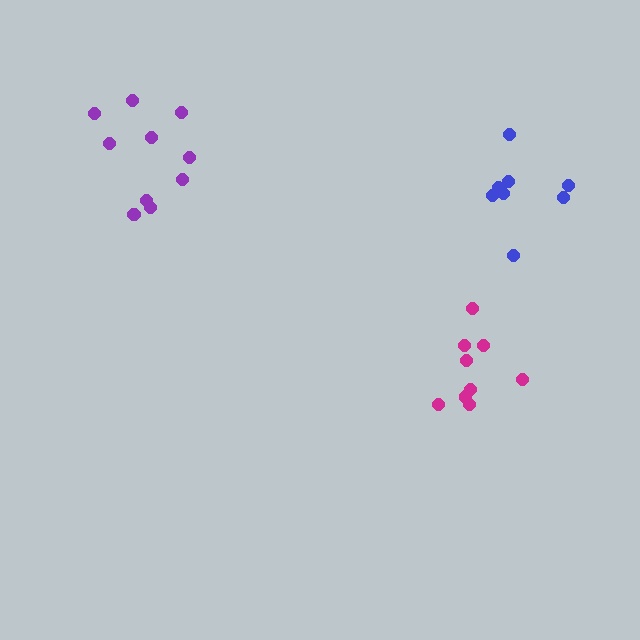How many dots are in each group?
Group 1: 9 dots, Group 2: 8 dots, Group 3: 10 dots (27 total).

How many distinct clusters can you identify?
There are 3 distinct clusters.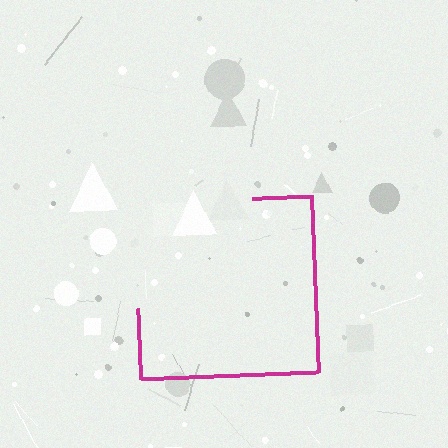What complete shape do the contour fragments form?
The contour fragments form a square.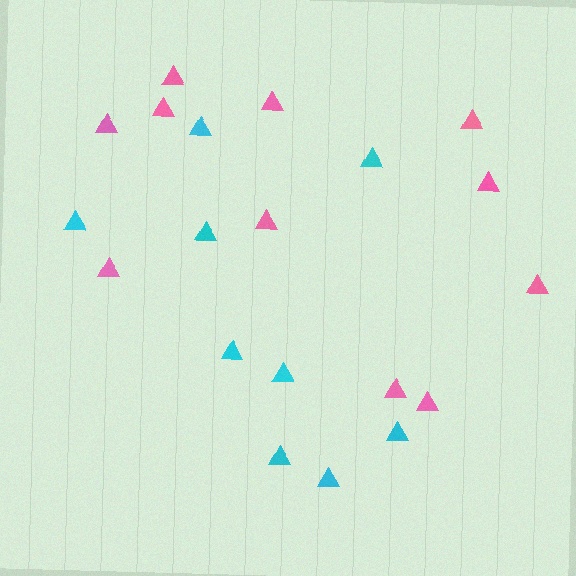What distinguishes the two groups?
There are 2 groups: one group of pink triangles (11) and one group of cyan triangles (9).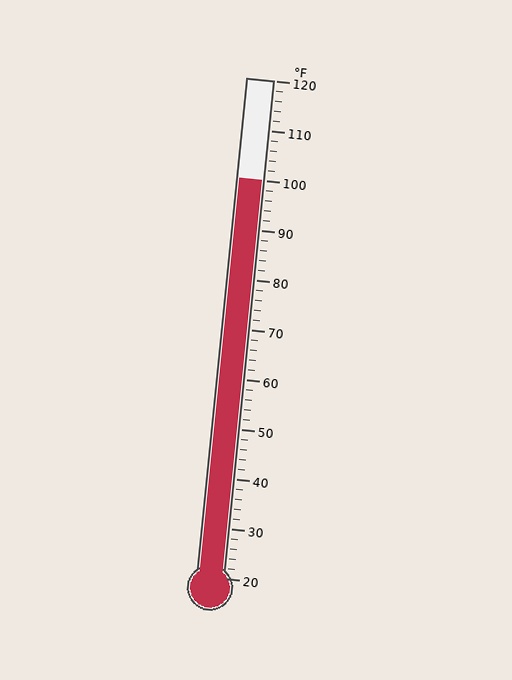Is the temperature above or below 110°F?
The temperature is below 110°F.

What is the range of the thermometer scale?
The thermometer scale ranges from 20°F to 120°F.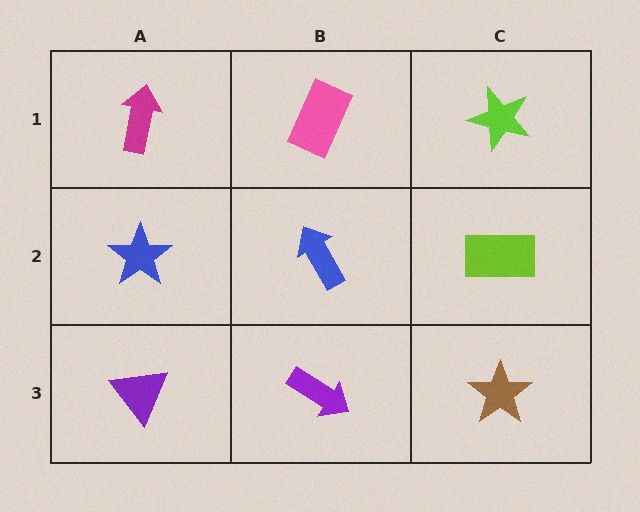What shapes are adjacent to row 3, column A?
A blue star (row 2, column A), a purple arrow (row 3, column B).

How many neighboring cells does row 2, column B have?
4.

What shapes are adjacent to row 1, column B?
A blue arrow (row 2, column B), a magenta arrow (row 1, column A), a lime star (row 1, column C).